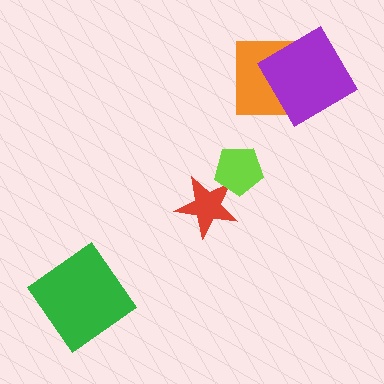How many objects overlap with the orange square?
1 object overlaps with the orange square.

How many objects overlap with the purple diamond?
1 object overlaps with the purple diamond.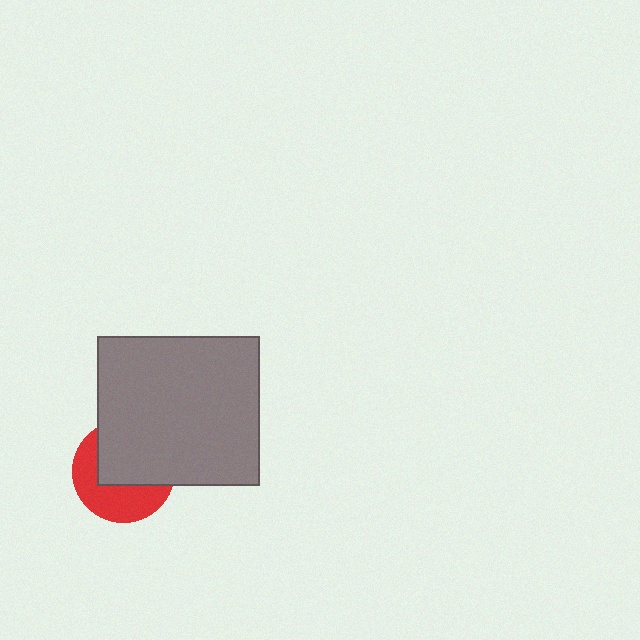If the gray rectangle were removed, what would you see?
You would see the complete red circle.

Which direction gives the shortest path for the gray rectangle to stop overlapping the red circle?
Moving toward the upper-right gives the shortest separation.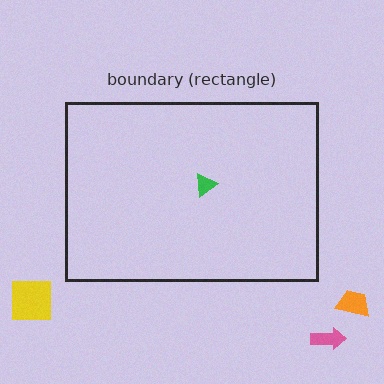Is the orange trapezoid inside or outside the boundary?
Outside.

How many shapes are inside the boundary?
1 inside, 3 outside.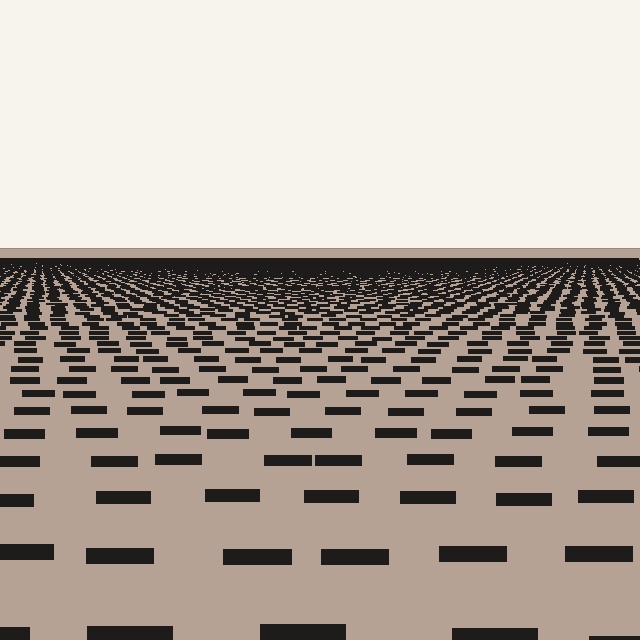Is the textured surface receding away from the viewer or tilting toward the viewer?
The surface is receding away from the viewer. Texture elements get smaller and denser toward the top.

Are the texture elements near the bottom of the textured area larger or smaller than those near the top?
Larger. Near the bottom, elements are closer to the viewer and appear at a bigger on-screen size.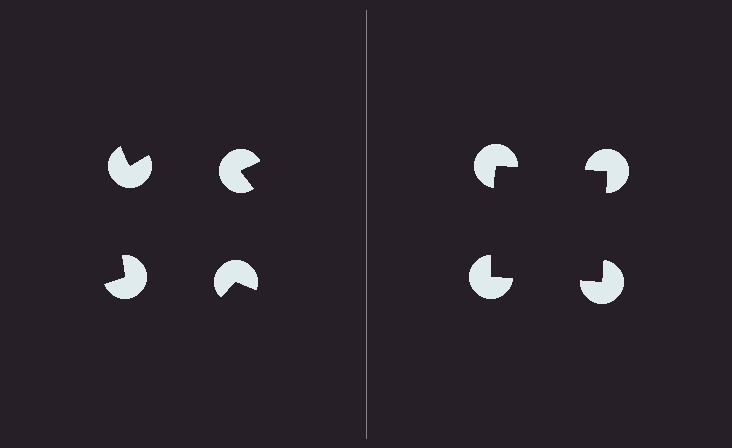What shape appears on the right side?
An illusory square.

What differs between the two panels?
The pac-man discs are positioned identically on both sides; only the wedge orientations differ. On the right they align to a square; on the left they are misaligned.